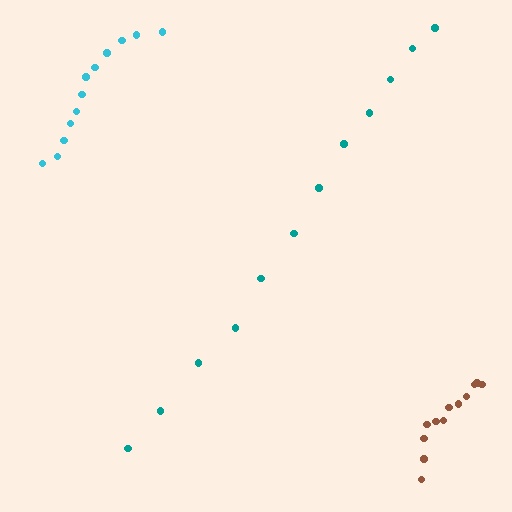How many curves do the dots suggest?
There are 3 distinct paths.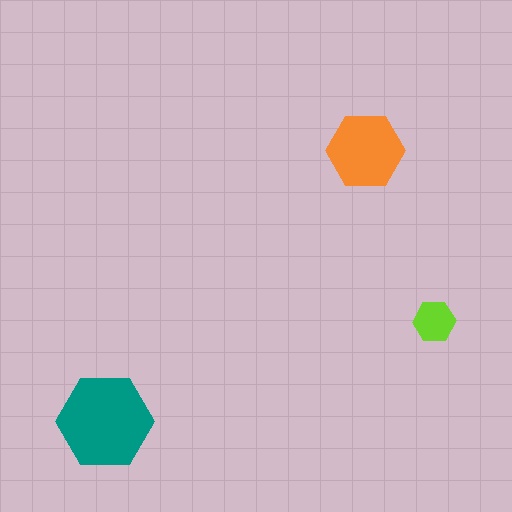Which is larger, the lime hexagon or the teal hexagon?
The teal one.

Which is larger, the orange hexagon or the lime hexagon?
The orange one.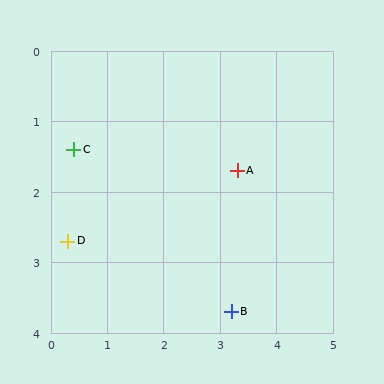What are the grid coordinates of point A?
Point A is at approximately (3.3, 1.7).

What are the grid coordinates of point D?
Point D is at approximately (0.3, 2.7).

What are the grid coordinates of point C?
Point C is at approximately (0.4, 1.4).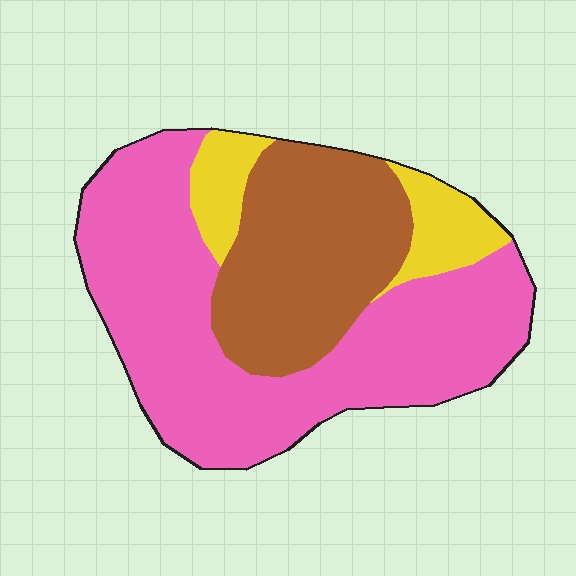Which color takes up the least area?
Yellow, at roughly 15%.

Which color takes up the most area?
Pink, at roughly 55%.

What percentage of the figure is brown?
Brown covers roughly 30% of the figure.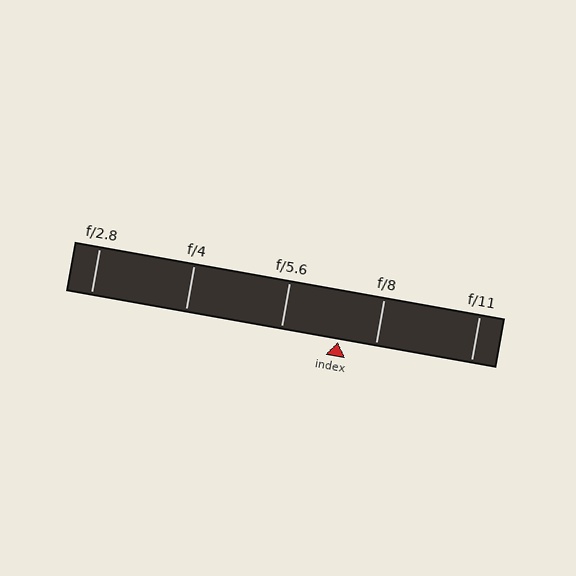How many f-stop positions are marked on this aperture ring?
There are 5 f-stop positions marked.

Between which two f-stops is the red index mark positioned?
The index mark is between f/5.6 and f/8.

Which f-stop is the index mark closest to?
The index mark is closest to f/8.